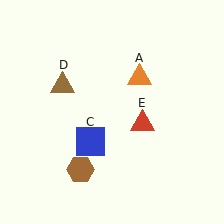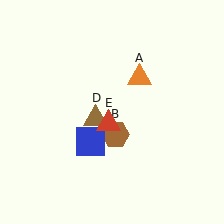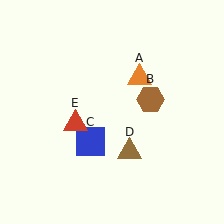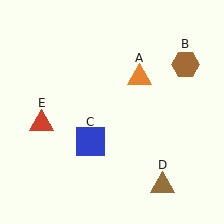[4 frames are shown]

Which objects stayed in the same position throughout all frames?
Orange triangle (object A) and blue square (object C) remained stationary.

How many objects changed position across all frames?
3 objects changed position: brown hexagon (object B), brown triangle (object D), red triangle (object E).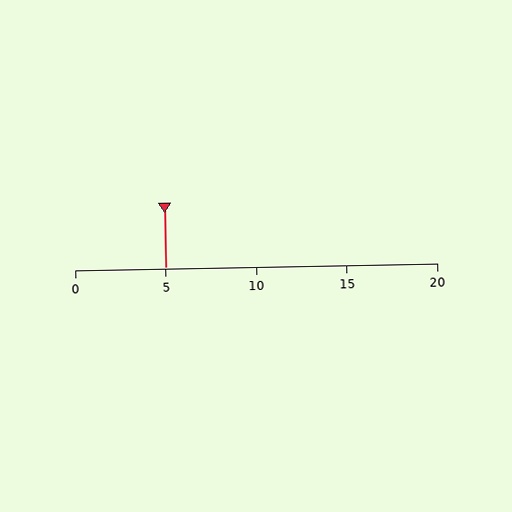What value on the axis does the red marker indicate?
The marker indicates approximately 5.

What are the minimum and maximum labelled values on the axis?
The axis runs from 0 to 20.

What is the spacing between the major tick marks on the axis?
The major ticks are spaced 5 apart.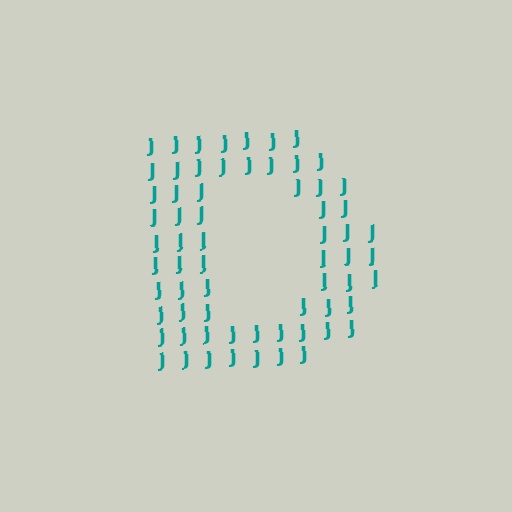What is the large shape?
The large shape is the letter D.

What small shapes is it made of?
It is made of small letter J's.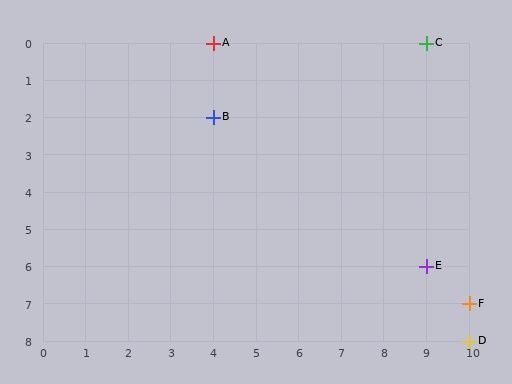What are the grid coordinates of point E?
Point E is at grid coordinates (9, 6).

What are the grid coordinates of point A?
Point A is at grid coordinates (4, 0).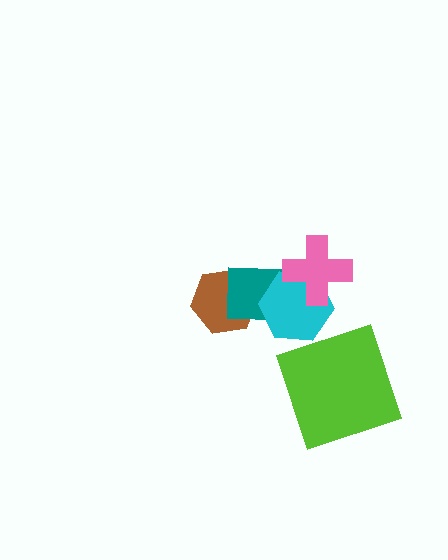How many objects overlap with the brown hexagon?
1 object overlaps with the brown hexagon.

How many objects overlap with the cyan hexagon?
2 objects overlap with the cyan hexagon.